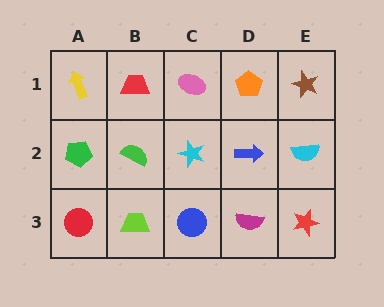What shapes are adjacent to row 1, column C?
A cyan star (row 2, column C), a red trapezoid (row 1, column B), an orange pentagon (row 1, column D).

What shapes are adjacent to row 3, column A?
A green pentagon (row 2, column A), a lime trapezoid (row 3, column B).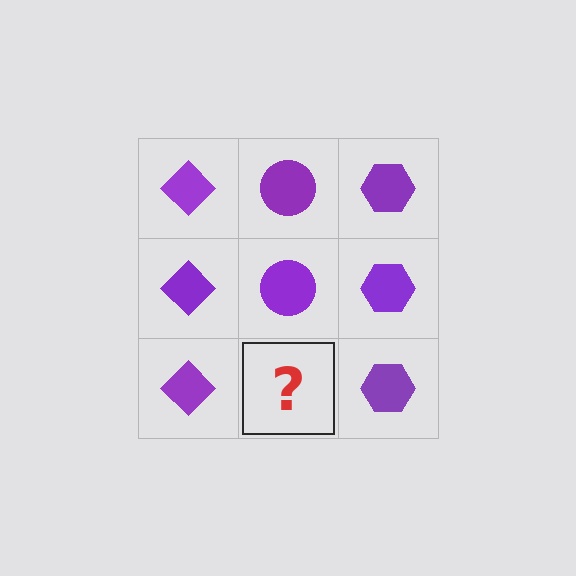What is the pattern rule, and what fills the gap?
The rule is that each column has a consistent shape. The gap should be filled with a purple circle.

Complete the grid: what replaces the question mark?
The question mark should be replaced with a purple circle.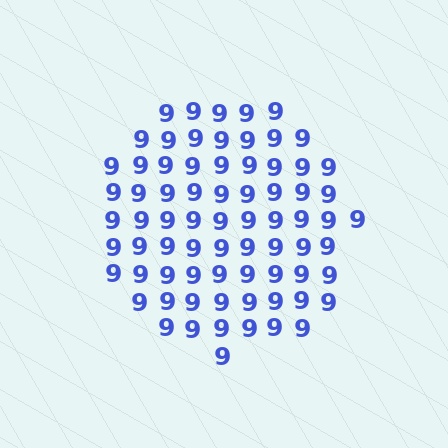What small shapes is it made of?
It is made of small digit 9's.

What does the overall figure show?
The overall figure shows a circle.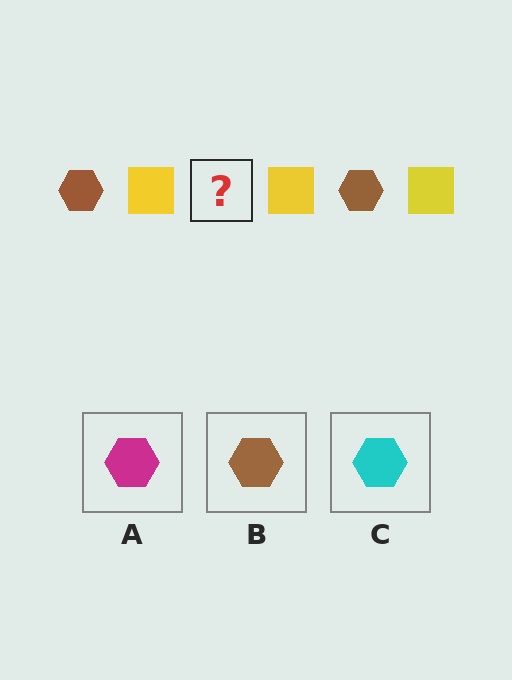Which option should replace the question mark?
Option B.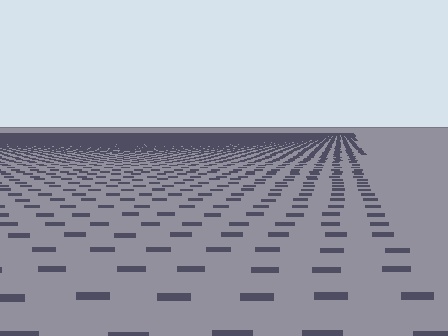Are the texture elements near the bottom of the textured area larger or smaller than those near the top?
Larger. Near the bottom, elements are closer to the viewer and appear at a bigger on-screen size.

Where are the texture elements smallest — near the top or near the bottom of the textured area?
Near the top.